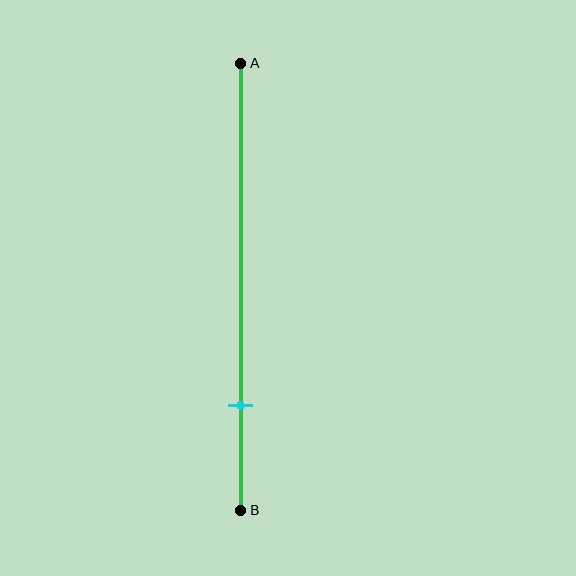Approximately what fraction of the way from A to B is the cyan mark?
The cyan mark is approximately 75% of the way from A to B.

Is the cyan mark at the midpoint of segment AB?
No, the mark is at about 75% from A, not at the 50% midpoint.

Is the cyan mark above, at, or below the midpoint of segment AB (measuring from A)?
The cyan mark is below the midpoint of segment AB.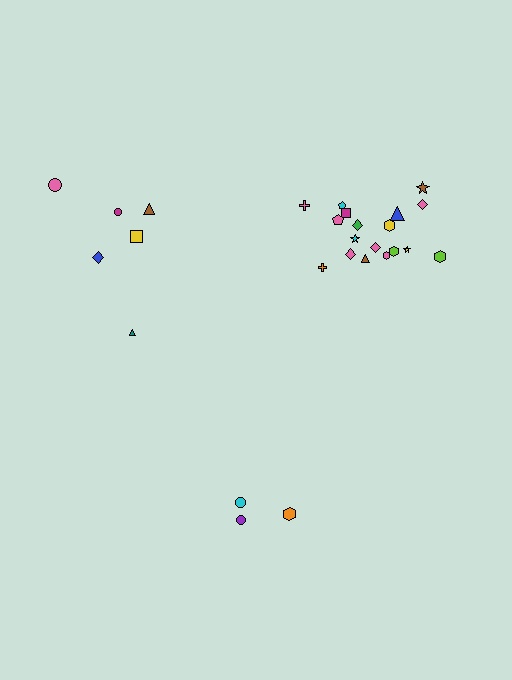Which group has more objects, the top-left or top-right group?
The top-right group.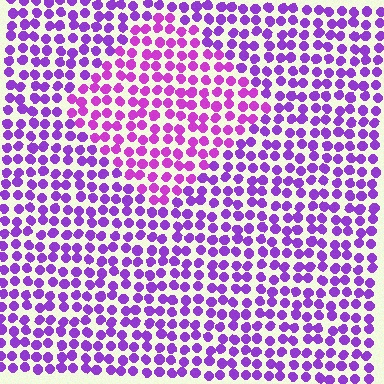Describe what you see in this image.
The image is filled with small purple elements in a uniform arrangement. A diamond-shaped region is visible where the elements are tinted to a slightly different hue, forming a subtle color boundary.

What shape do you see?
I see a diamond.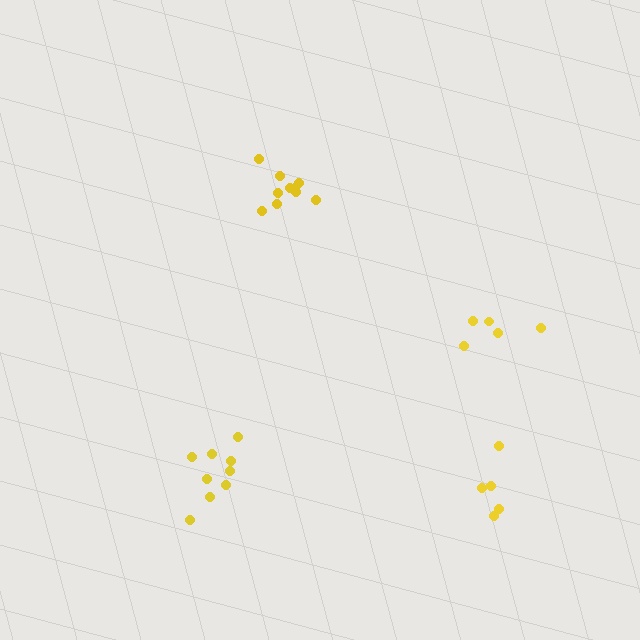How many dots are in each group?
Group 1: 10 dots, Group 2: 5 dots, Group 3: 9 dots, Group 4: 5 dots (29 total).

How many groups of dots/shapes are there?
There are 4 groups.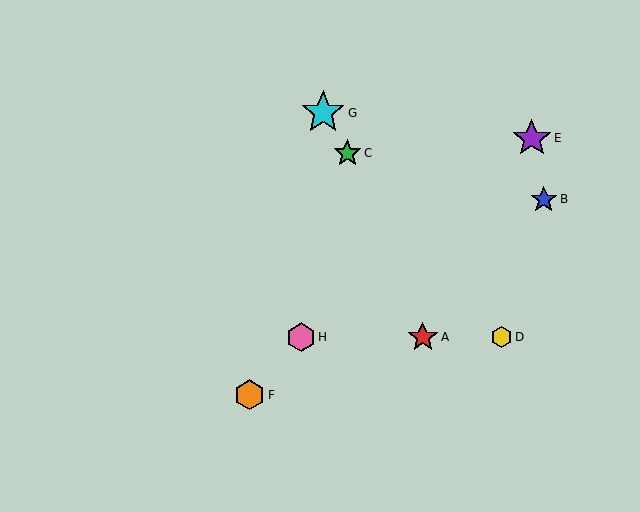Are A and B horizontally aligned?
No, A is at y≈337 and B is at y≈199.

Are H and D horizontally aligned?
Yes, both are at y≈337.